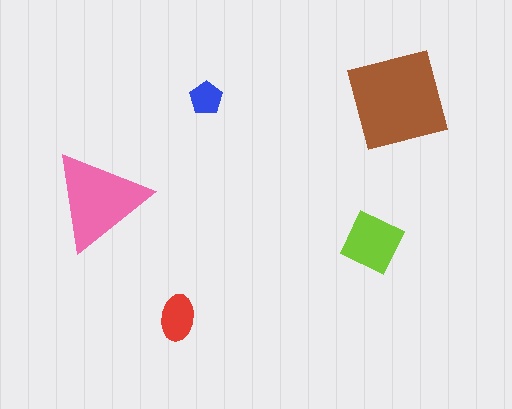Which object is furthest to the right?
The brown square is rightmost.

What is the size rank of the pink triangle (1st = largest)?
2nd.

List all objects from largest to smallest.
The brown square, the pink triangle, the lime diamond, the red ellipse, the blue pentagon.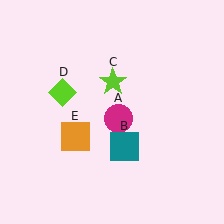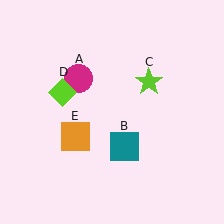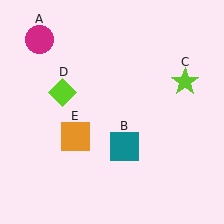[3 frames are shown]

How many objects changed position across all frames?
2 objects changed position: magenta circle (object A), lime star (object C).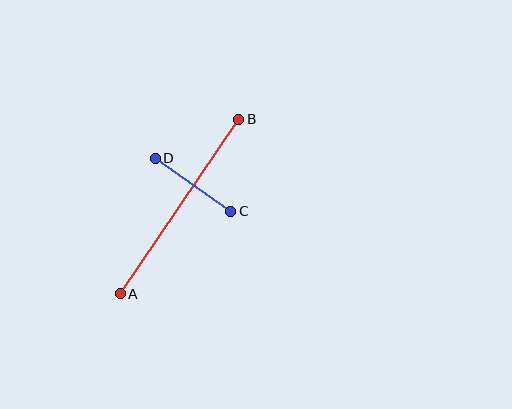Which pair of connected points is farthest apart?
Points A and B are farthest apart.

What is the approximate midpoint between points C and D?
The midpoint is at approximately (193, 185) pixels.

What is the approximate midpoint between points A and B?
The midpoint is at approximately (179, 206) pixels.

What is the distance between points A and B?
The distance is approximately 211 pixels.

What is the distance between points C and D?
The distance is approximately 92 pixels.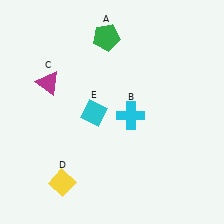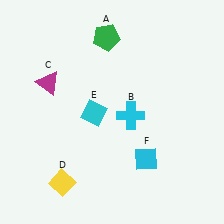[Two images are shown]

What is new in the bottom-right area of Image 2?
A cyan diamond (F) was added in the bottom-right area of Image 2.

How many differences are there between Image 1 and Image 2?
There is 1 difference between the two images.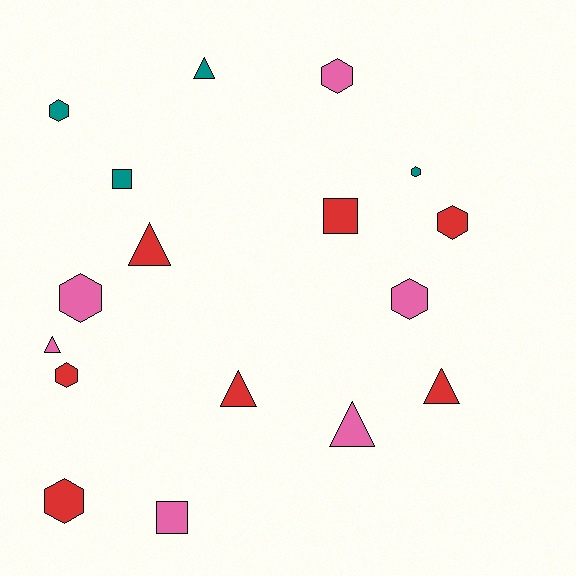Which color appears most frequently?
Red, with 7 objects.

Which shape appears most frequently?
Hexagon, with 8 objects.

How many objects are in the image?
There are 17 objects.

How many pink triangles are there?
There are 2 pink triangles.